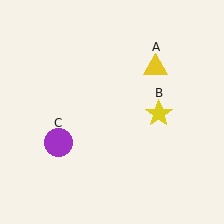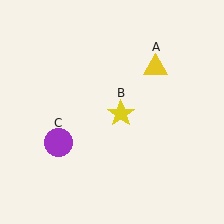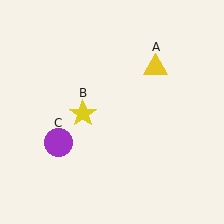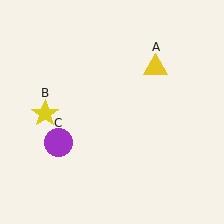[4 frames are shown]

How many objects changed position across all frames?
1 object changed position: yellow star (object B).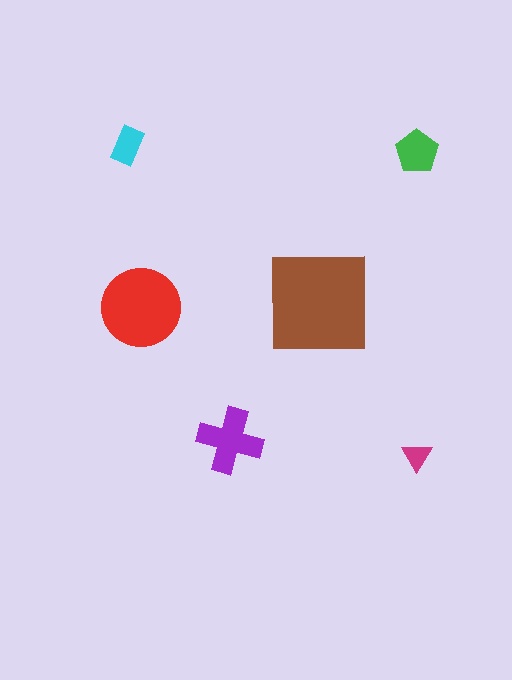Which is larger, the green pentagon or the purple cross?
The purple cross.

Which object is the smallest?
The magenta triangle.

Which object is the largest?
The brown square.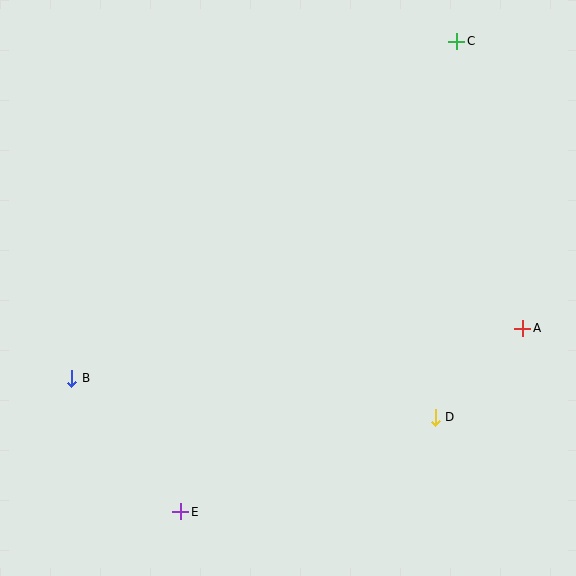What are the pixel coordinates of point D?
Point D is at (435, 417).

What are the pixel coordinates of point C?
Point C is at (457, 41).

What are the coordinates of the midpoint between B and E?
The midpoint between B and E is at (126, 445).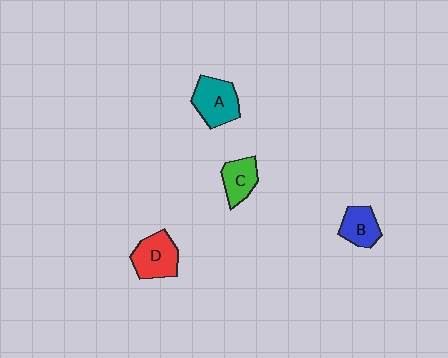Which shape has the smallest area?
Shape B (blue).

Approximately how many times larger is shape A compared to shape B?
Approximately 1.4 times.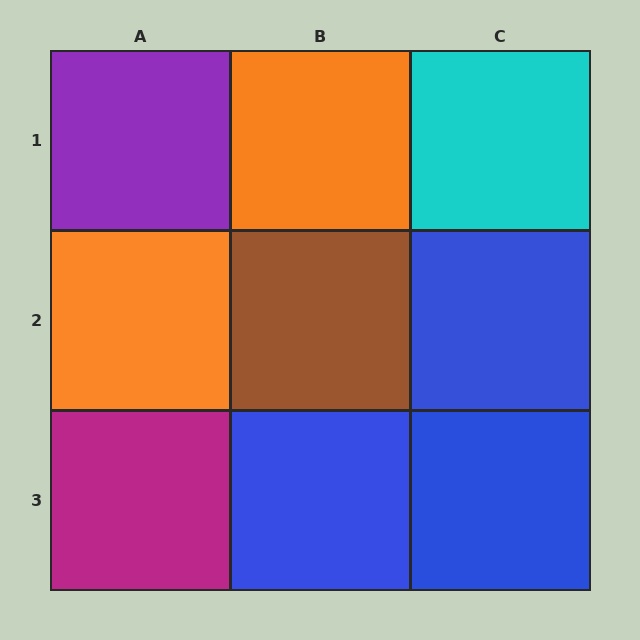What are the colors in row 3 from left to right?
Magenta, blue, blue.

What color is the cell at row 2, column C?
Blue.